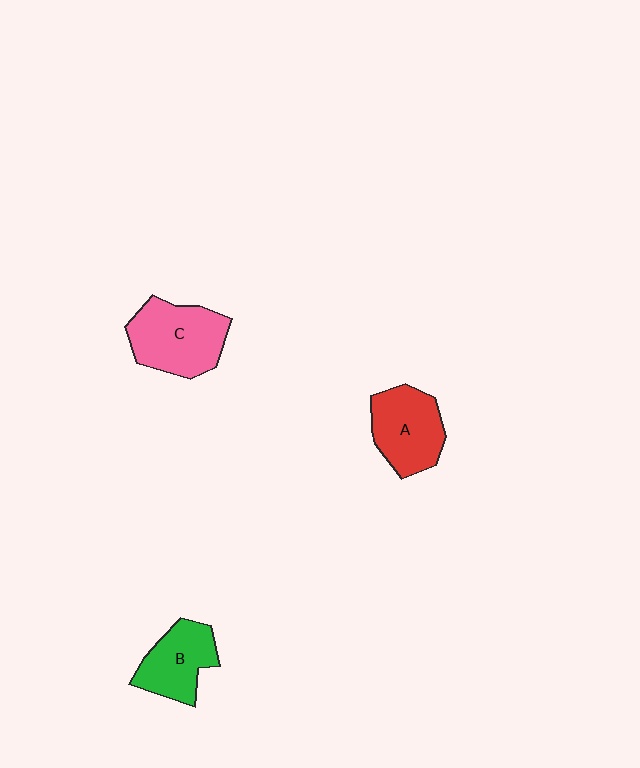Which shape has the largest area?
Shape C (pink).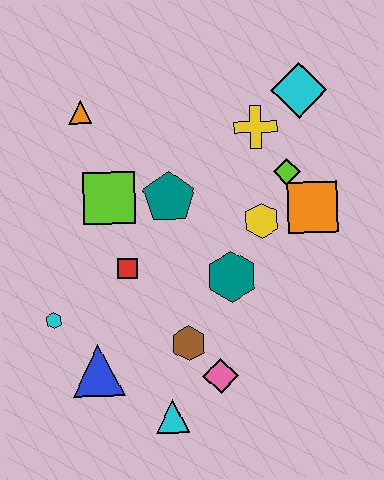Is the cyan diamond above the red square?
Yes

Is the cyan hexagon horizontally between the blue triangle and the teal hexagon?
No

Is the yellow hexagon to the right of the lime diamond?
No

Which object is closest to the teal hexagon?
The yellow hexagon is closest to the teal hexagon.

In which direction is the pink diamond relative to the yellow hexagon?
The pink diamond is below the yellow hexagon.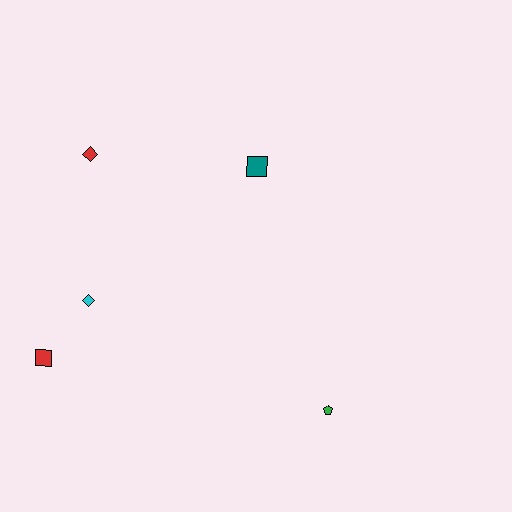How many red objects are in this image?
There are 2 red objects.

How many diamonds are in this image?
There are 2 diamonds.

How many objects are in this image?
There are 5 objects.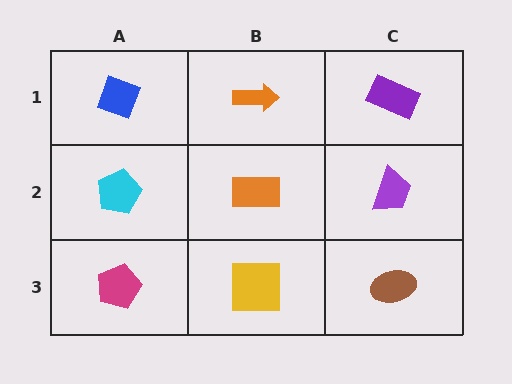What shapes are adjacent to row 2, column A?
A blue diamond (row 1, column A), a magenta pentagon (row 3, column A), an orange rectangle (row 2, column B).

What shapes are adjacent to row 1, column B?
An orange rectangle (row 2, column B), a blue diamond (row 1, column A), a purple rectangle (row 1, column C).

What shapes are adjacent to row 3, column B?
An orange rectangle (row 2, column B), a magenta pentagon (row 3, column A), a brown ellipse (row 3, column C).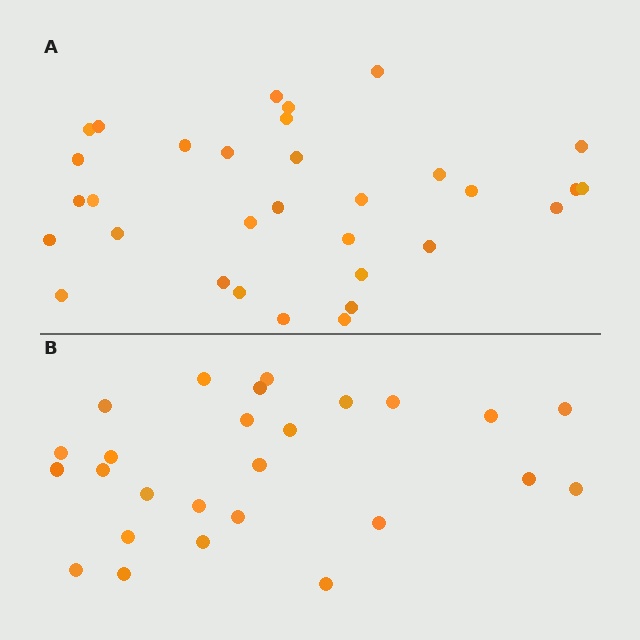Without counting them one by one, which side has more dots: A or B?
Region A (the top region) has more dots.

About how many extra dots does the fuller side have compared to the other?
Region A has about 6 more dots than region B.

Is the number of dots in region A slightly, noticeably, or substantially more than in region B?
Region A has only slightly more — the two regions are fairly close. The ratio is roughly 1.2 to 1.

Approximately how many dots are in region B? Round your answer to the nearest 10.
About 30 dots. (The exact count is 26, which rounds to 30.)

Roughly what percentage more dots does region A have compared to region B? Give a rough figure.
About 25% more.